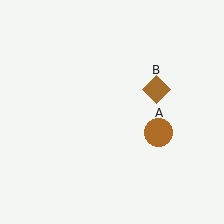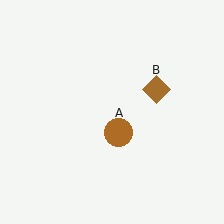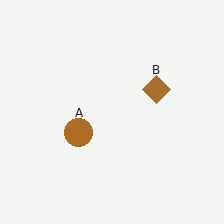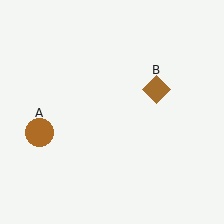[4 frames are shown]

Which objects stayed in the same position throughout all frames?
Brown diamond (object B) remained stationary.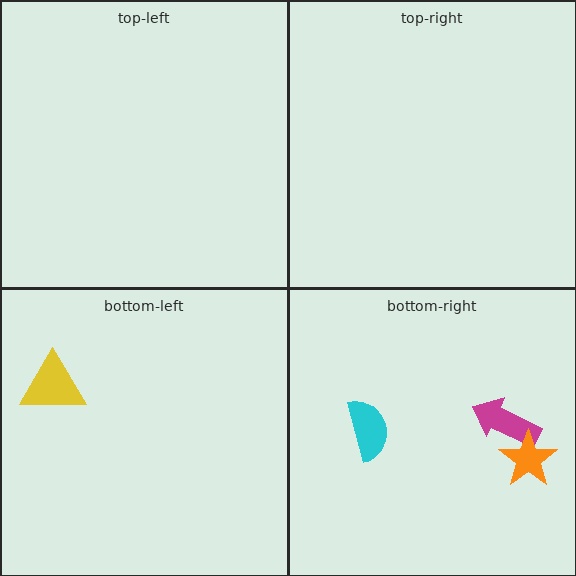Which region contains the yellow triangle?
The bottom-left region.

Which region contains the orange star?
The bottom-right region.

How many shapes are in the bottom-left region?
1.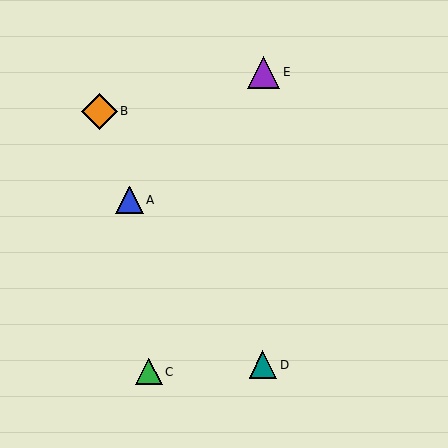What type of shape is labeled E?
Shape E is a purple triangle.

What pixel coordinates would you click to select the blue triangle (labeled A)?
Click at (130, 200) to select the blue triangle A.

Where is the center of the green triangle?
The center of the green triangle is at (149, 372).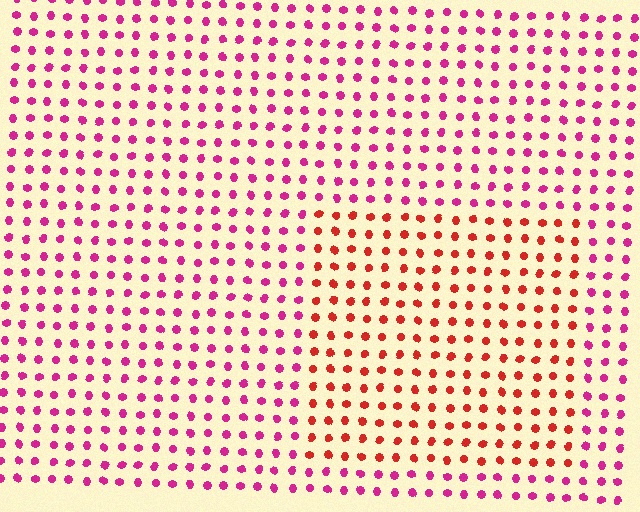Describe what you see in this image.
The image is filled with small magenta elements in a uniform arrangement. A rectangle-shaped region is visible where the elements are tinted to a slightly different hue, forming a subtle color boundary.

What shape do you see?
I see a rectangle.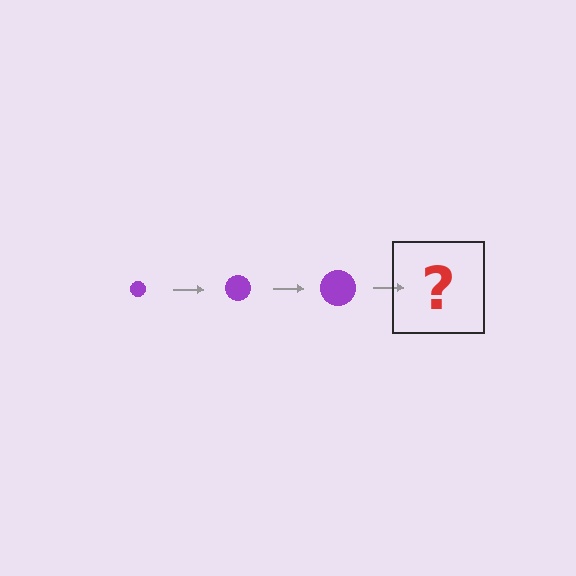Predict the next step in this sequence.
The next step is a purple circle, larger than the previous one.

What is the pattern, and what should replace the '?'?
The pattern is that the circle gets progressively larger each step. The '?' should be a purple circle, larger than the previous one.